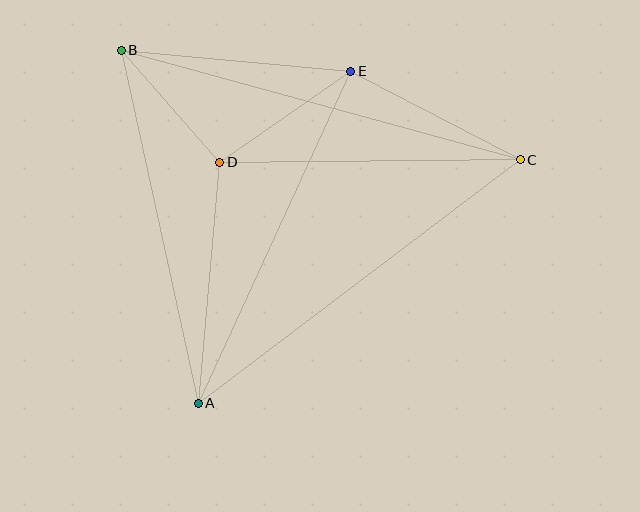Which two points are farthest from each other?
Points B and C are farthest from each other.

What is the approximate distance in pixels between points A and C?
The distance between A and C is approximately 404 pixels.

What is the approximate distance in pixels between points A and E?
The distance between A and E is approximately 365 pixels.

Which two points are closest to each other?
Points B and D are closest to each other.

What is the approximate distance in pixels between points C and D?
The distance between C and D is approximately 300 pixels.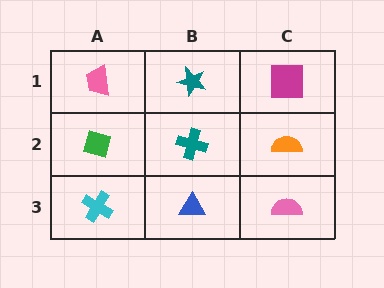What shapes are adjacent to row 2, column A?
A pink trapezoid (row 1, column A), a cyan cross (row 3, column A), a teal cross (row 2, column B).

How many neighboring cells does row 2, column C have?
3.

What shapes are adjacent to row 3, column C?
An orange semicircle (row 2, column C), a blue triangle (row 3, column B).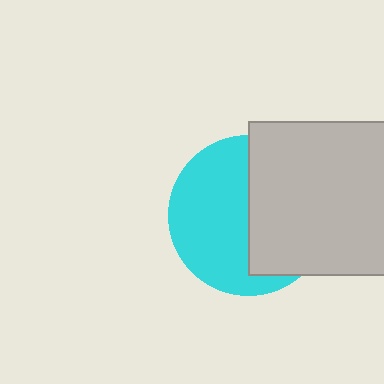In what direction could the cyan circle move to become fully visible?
The cyan circle could move left. That would shift it out from behind the light gray square entirely.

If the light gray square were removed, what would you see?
You would see the complete cyan circle.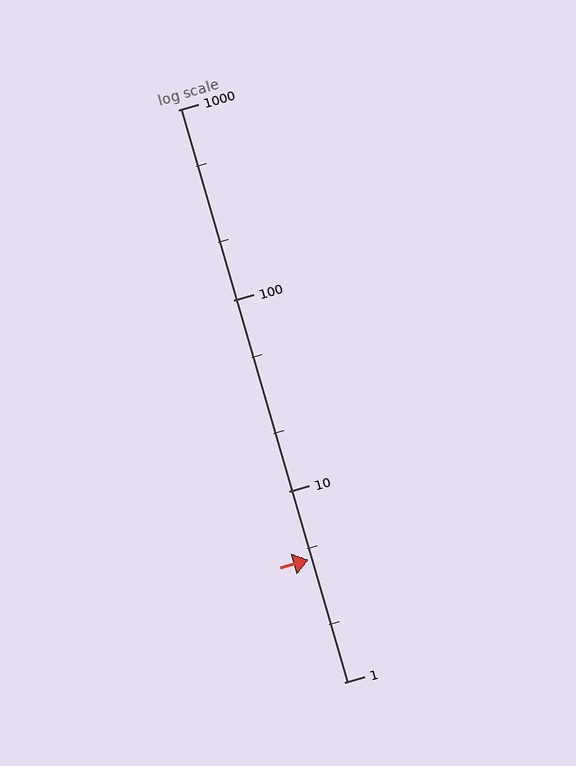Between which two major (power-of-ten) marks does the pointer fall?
The pointer is between 1 and 10.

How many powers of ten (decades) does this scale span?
The scale spans 3 decades, from 1 to 1000.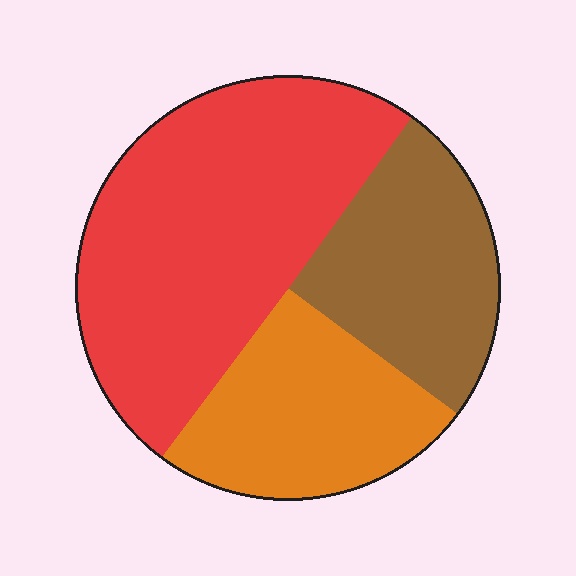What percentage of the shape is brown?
Brown covers roughly 25% of the shape.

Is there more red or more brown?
Red.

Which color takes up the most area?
Red, at roughly 50%.